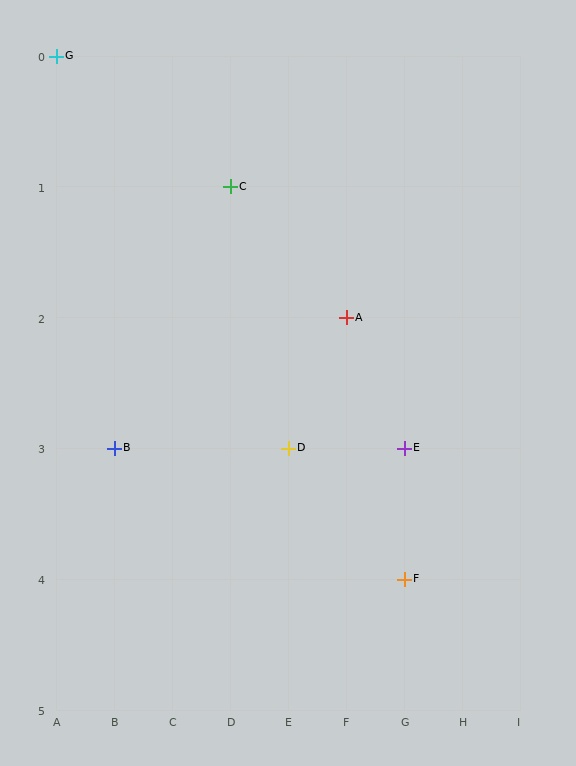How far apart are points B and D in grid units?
Points B and D are 3 columns apart.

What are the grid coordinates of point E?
Point E is at grid coordinates (G, 3).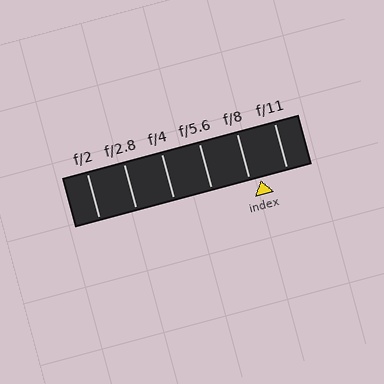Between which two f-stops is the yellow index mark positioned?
The index mark is between f/8 and f/11.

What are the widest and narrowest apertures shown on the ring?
The widest aperture shown is f/2 and the narrowest is f/11.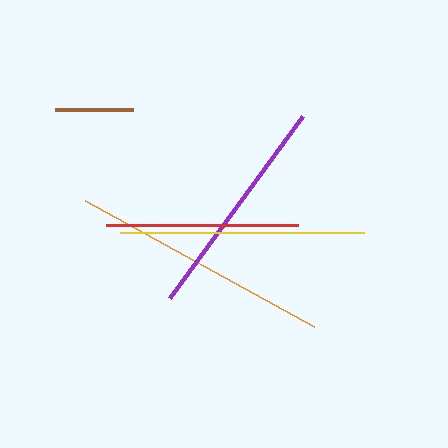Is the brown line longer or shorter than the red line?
The red line is longer than the brown line.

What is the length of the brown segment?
The brown segment is approximately 78 pixels long.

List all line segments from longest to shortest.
From longest to shortest: orange, yellow, purple, red, brown.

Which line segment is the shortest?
The brown line is the shortest at approximately 78 pixels.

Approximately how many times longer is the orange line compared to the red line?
The orange line is approximately 1.4 times the length of the red line.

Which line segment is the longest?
The orange line is the longest at approximately 261 pixels.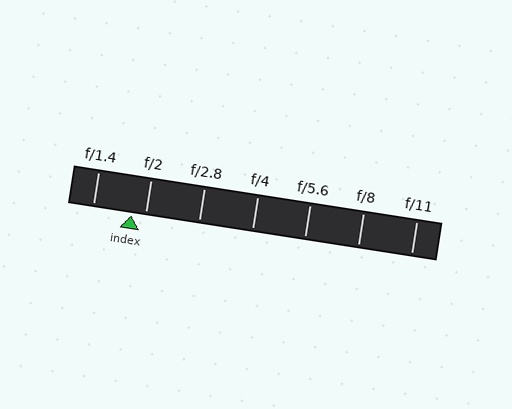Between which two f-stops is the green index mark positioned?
The index mark is between f/1.4 and f/2.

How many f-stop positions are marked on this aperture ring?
There are 7 f-stop positions marked.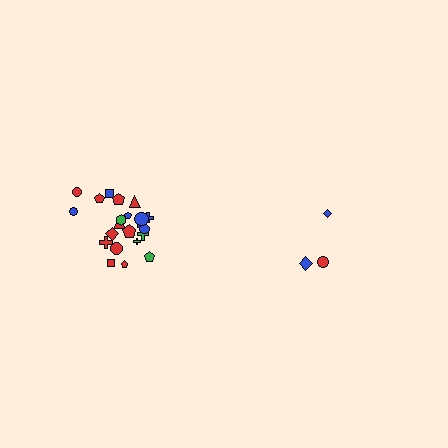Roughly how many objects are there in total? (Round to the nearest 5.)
Roughly 25 objects in total.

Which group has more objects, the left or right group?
The left group.